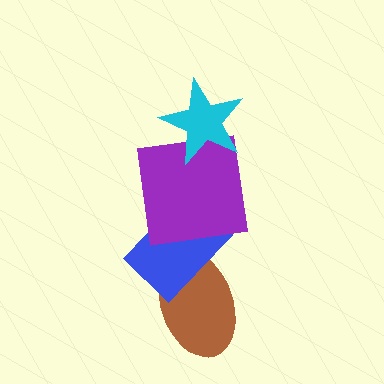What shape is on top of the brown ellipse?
The blue rectangle is on top of the brown ellipse.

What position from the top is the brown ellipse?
The brown ellipse is 4th from the top.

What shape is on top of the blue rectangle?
The purple square is on top of the blue rectangle.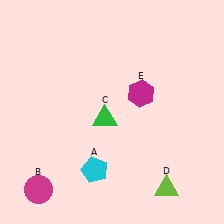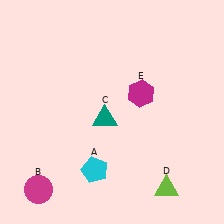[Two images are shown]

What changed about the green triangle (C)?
In Image 1, C is green. In Image 2, it changed to teal.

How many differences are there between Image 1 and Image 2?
There is 1 difference between the two images.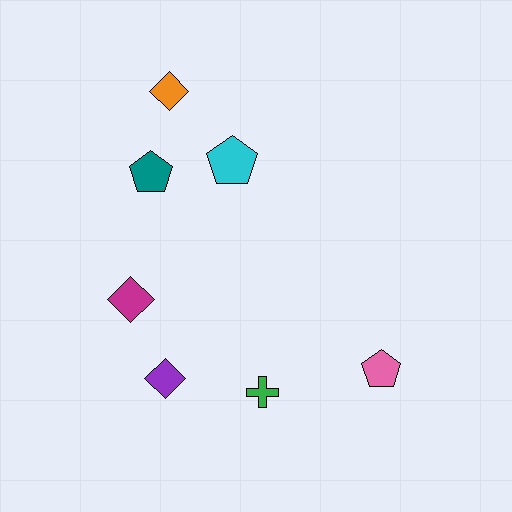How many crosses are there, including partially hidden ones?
There is 1 cross.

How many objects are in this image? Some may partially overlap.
There are 7 objects.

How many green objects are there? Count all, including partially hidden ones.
There is 1 green object.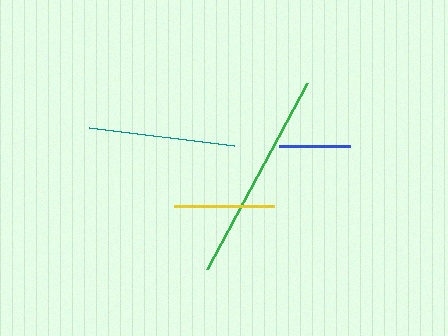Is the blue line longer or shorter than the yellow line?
The yellow line is longer than the blue line.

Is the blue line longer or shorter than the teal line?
The teal line is longer than the blue line.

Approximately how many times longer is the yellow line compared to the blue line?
The yellow line is approximately 1.4 times the length of the blue line.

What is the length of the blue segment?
The blue segment is approximately 71 pixels long.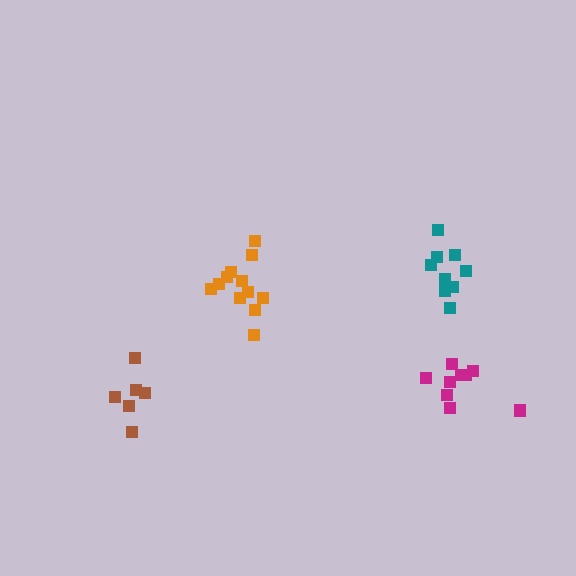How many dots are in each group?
Group 1: 12 dots, Group 2: 6 dots, Group 3: 9 dots, Group 4: 9 dots (36 total).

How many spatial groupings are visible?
There are 4 spatial groupings.